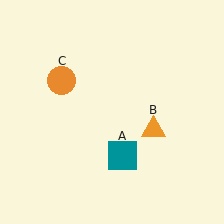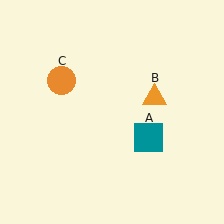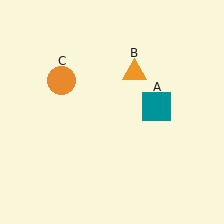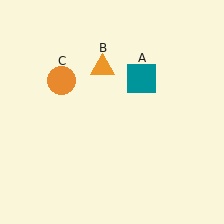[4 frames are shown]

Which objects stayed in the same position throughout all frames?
Orange circle (object C) remained stationary.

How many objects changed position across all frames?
2 objects changed position: teal square (object A), orange triangle (object B).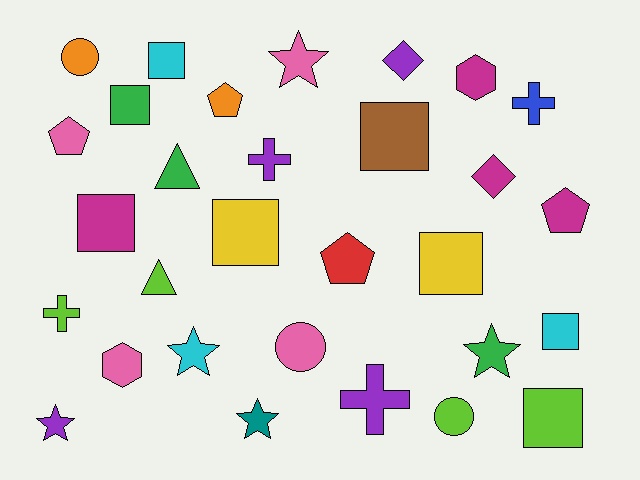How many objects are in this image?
There are 30 objects.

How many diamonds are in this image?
There are 2 diamonds.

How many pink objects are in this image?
There are 4 pink objects.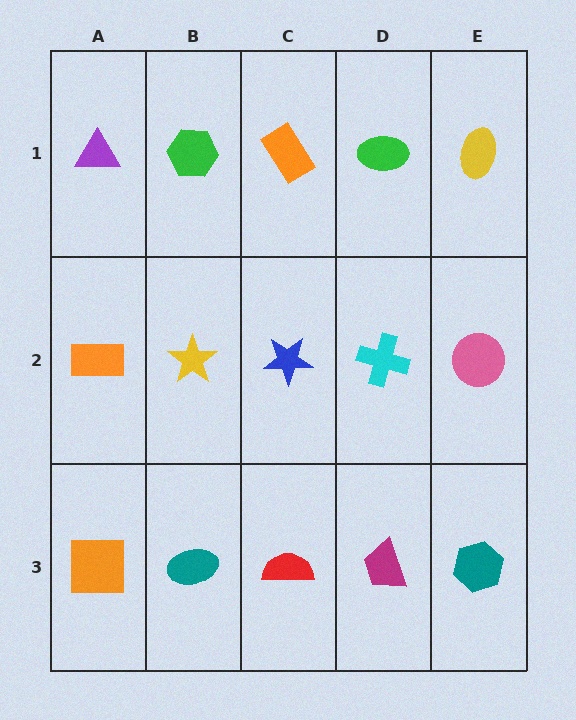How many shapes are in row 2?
5 shapes.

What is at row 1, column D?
A green ellipse.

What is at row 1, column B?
A green hexagon.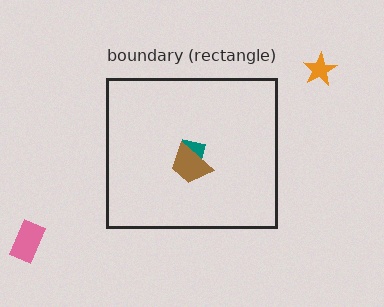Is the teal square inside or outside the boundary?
Inside.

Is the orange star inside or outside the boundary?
Outside.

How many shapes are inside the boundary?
2 inside, 2 outside.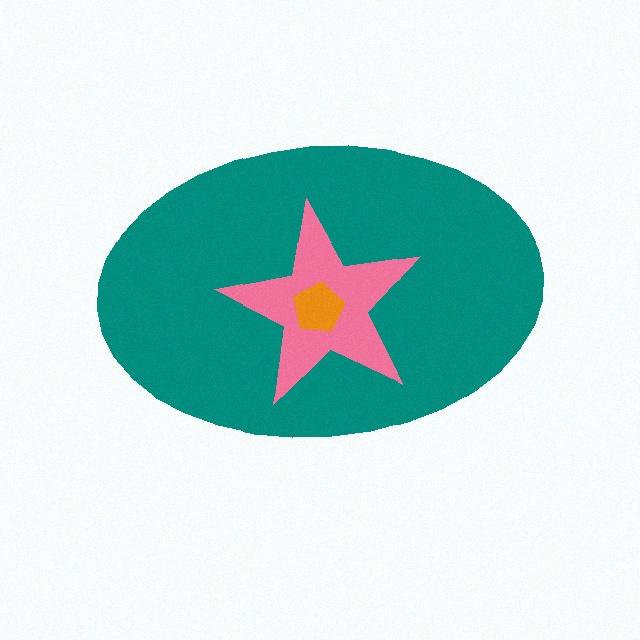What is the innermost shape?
The orange pentagon.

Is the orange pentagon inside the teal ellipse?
Yes.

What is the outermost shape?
The teal ellipse.